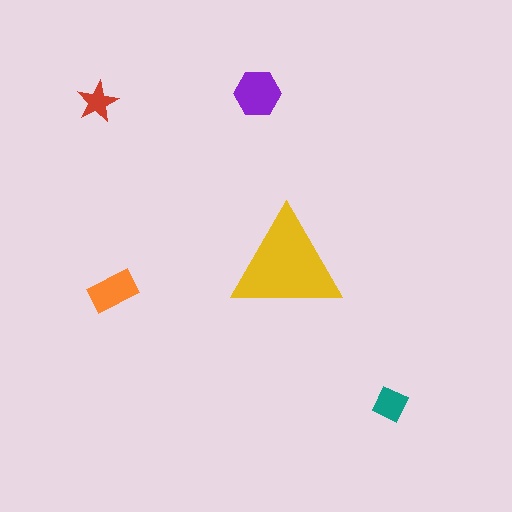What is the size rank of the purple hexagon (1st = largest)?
2nd.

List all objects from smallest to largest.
The red star, the teal diamond, the orange rectangle, the purple hexagon, the yellow triangle.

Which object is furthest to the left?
The red star is leftmost.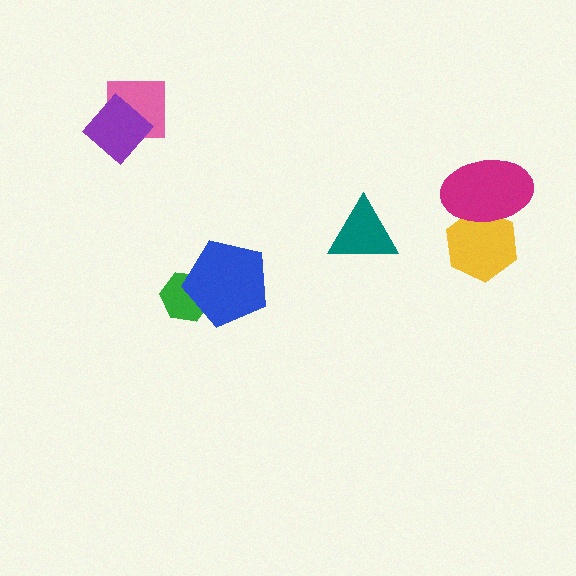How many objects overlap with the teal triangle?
0 objects overlap with the teal triangle.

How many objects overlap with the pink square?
1 object overlaps with the pink square.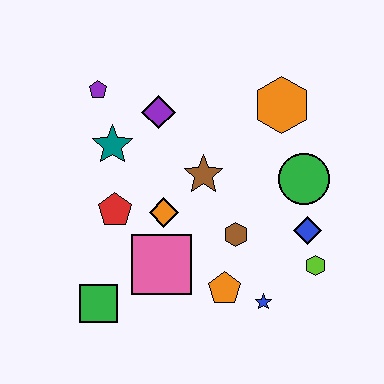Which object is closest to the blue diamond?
The lime hexagon is closest to the blue diamond.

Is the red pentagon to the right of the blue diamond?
No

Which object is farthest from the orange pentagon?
The purple pentagon is farthest from the orange pentagon.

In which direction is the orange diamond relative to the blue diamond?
The orange diamond is to the left of the blue diamond.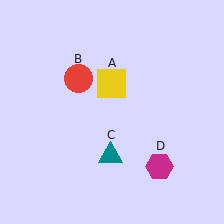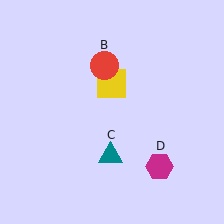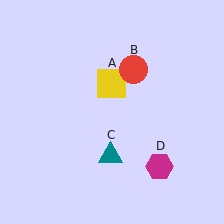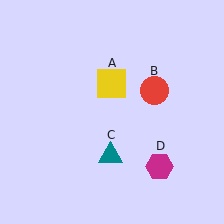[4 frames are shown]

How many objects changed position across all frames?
1 object changed position: red circle (object B).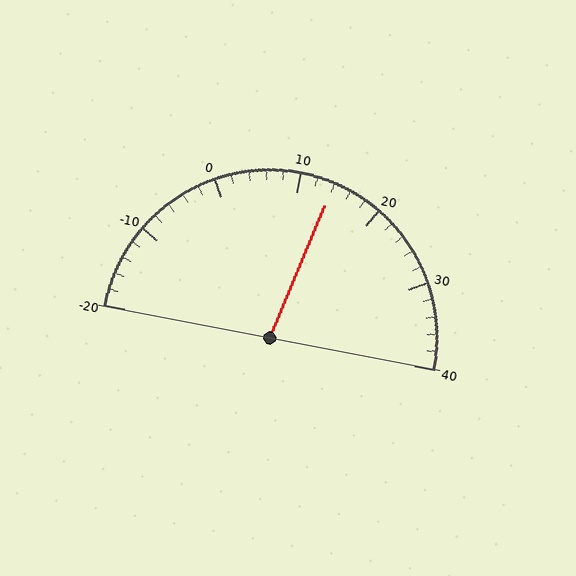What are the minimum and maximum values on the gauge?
The gauge ranges from -20 to 40.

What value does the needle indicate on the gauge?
The needle indicates approximately 14.